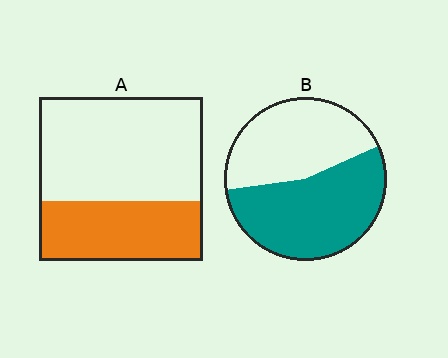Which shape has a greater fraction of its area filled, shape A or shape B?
Shape B.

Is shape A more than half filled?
No.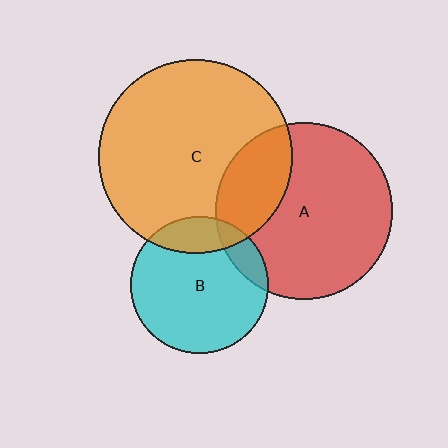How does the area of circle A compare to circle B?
Approximately 1.7 times.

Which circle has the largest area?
Circle C (orange).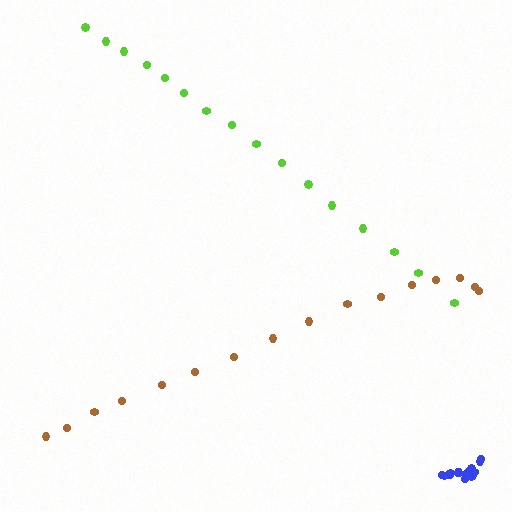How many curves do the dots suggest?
There are 3 distinct paths.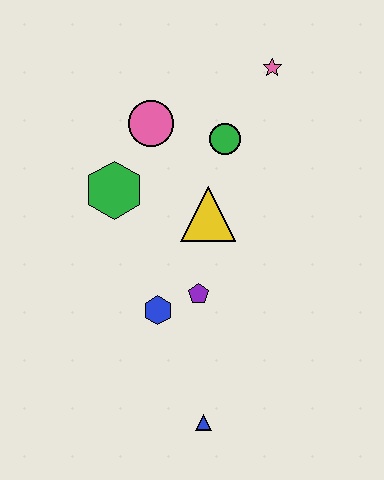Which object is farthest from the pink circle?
The blue triangle is farthest from the pink circle.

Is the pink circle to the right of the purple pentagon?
No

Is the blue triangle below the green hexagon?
Yes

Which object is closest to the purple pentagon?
The blue hexagon is closest to the purple pentagon.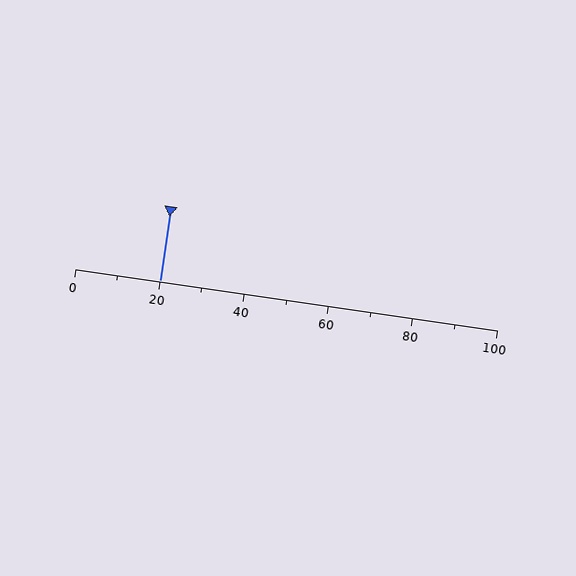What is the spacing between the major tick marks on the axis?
The major ticks are spaced 20 apart.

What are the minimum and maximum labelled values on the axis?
The axis runs from 0 to 100.